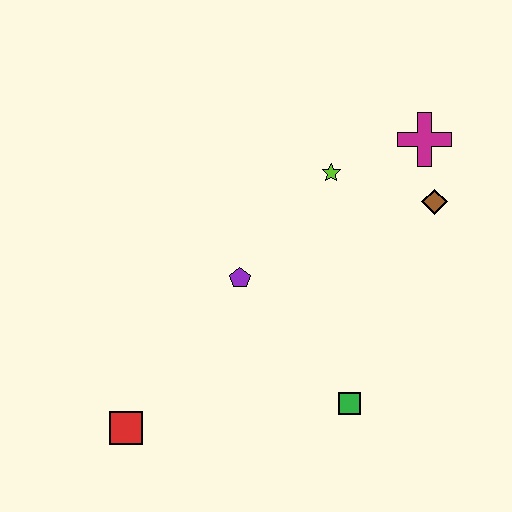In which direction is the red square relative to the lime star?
The red square is below the lime star.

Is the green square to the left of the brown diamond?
Yes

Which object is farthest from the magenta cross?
The red square is farthest from the magenta cross.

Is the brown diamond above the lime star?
No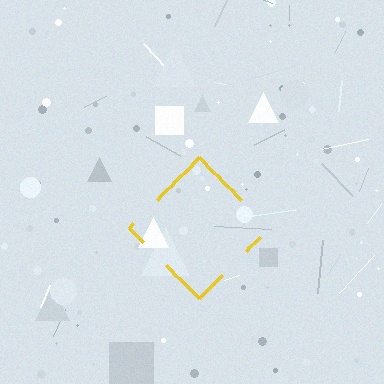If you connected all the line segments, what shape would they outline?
They would outline a diamond.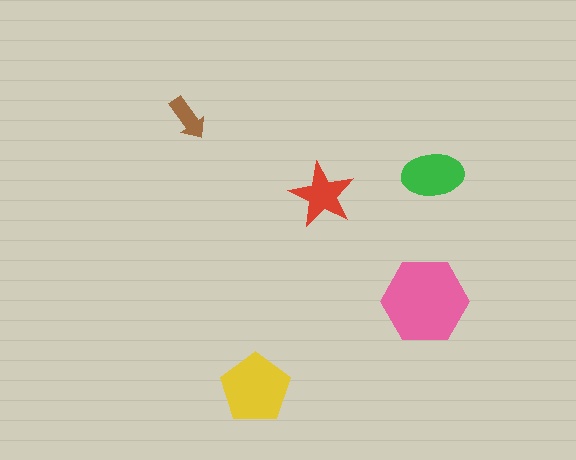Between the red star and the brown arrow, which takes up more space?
The red star.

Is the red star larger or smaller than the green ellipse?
Smaller.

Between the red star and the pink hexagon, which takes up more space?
The pink hexagon.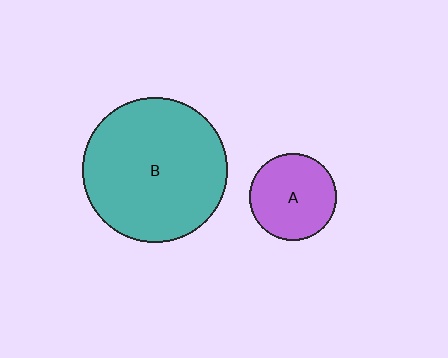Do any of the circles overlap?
No, none of the circles overlap.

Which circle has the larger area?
Circle B (teal).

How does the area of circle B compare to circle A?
Approximately 2.8 times.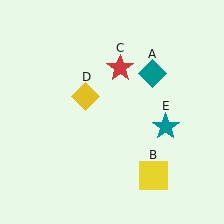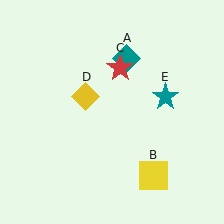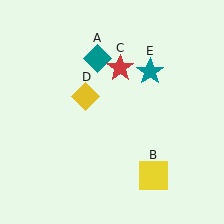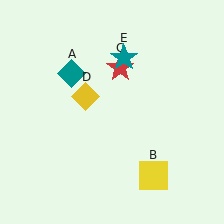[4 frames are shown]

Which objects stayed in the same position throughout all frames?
Yellow square (object B) and red star (object C) and yellow diamond (object D) remained stationary.